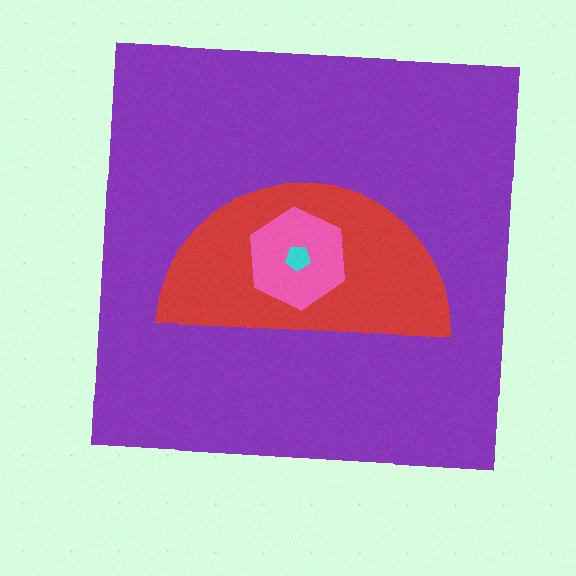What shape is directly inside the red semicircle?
The pink hexagon.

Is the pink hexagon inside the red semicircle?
Yes.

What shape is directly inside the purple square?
The red semicircle.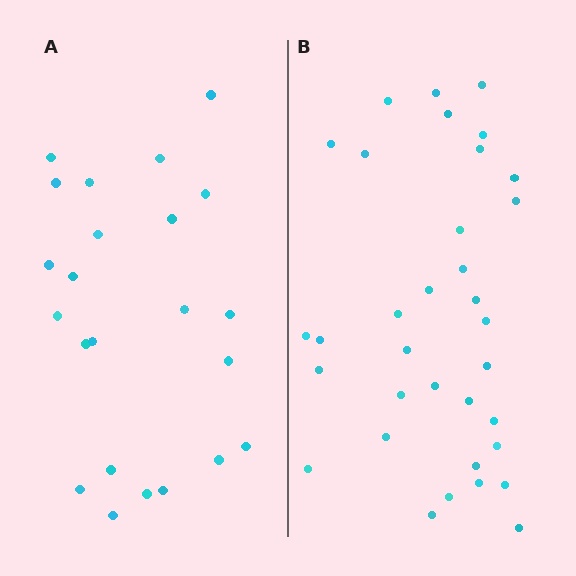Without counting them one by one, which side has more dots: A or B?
Region B (the right region) has more dots.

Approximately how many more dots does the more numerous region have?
Region B has roughly 12 or so more dots than region A.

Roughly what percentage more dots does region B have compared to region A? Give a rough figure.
About 50% more.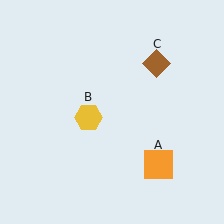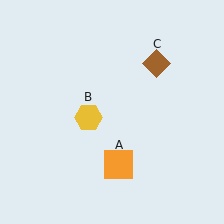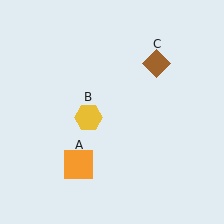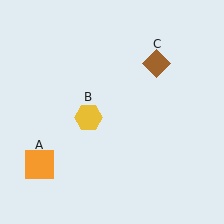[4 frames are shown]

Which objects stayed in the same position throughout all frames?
Yellow hexagon (object B) and brown diamond (object C) remained stationary.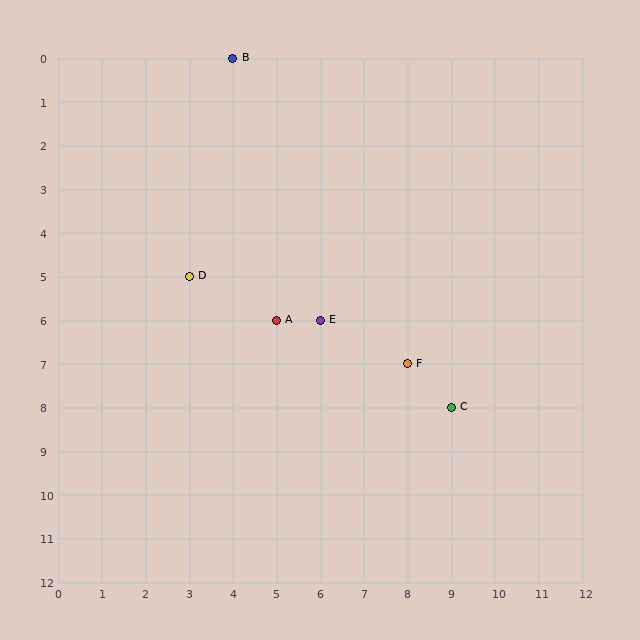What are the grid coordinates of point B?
Point B is at grid coordinates (4, 0).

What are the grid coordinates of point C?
Point C is at grid coordinates (9, 8).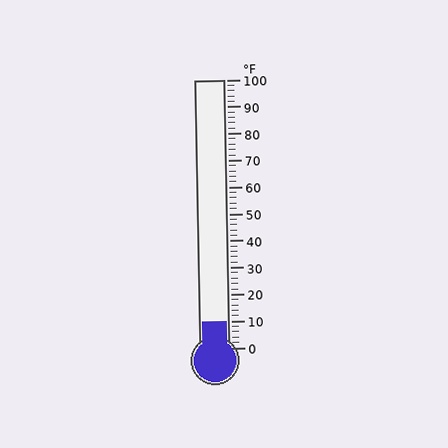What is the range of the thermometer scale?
The thermometer scale ranges from 0°F to 100°F.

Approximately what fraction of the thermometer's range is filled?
The thermometer is filled to approximately 10% of its range.